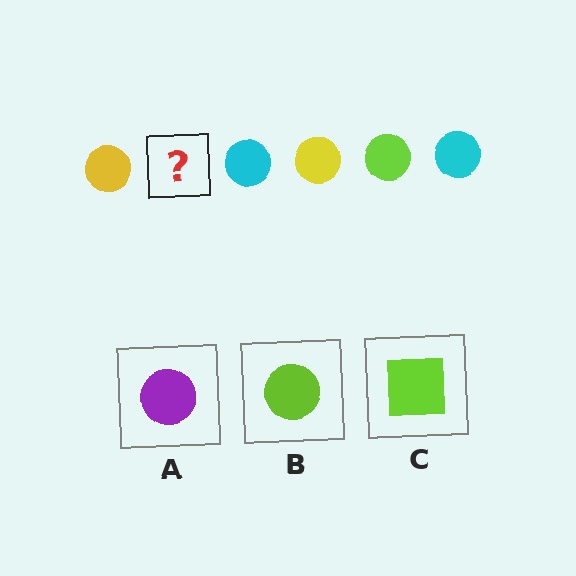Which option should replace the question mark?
Option B.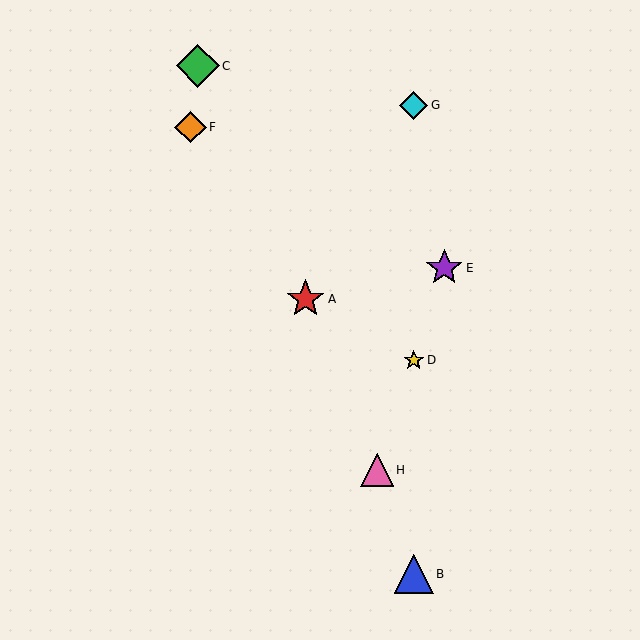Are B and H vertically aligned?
No, B is at x≈414 and H is at x≈377.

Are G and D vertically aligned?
Yes, both are at x≈414.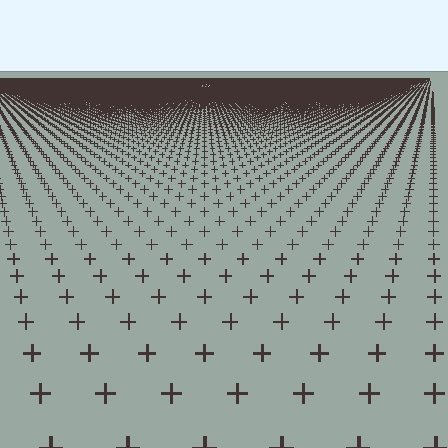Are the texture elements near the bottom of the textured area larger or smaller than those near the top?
Larger. Near the bottom, elements are closer to the viewer and appear at a bigger on-screen size.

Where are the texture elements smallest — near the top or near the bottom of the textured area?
Near the top.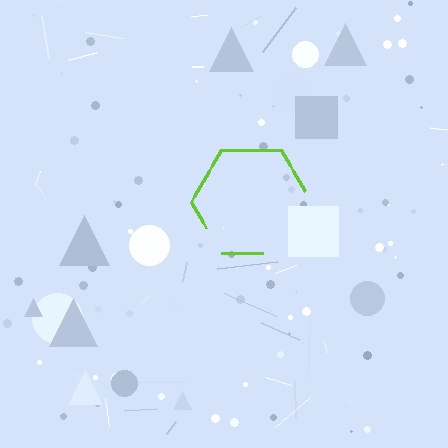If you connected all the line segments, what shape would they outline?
They would outline a hexagon.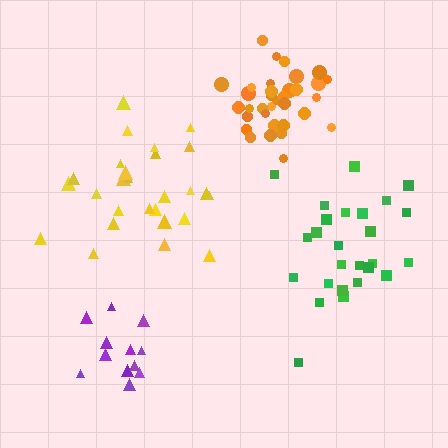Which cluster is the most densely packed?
Orange.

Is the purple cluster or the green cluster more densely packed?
Purple.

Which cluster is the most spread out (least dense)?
Green.